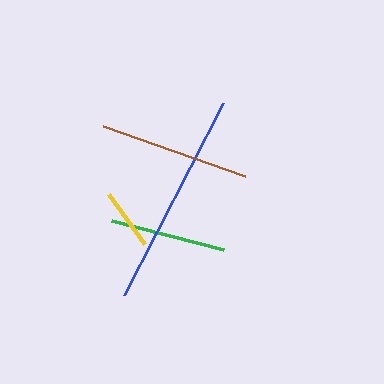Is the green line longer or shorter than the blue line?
The blue line is longer than the green line.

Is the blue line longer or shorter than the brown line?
The blue line is longer than the brown line.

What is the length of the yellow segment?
The yellow segment is approximately 61 pixels long.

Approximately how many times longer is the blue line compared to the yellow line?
The blue line is approximately 3.5 times the length of the yellow line.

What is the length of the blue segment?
The blue segment is approximately 216 pixels long.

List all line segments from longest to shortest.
From longest to shortest: blue, brown, green, yellow.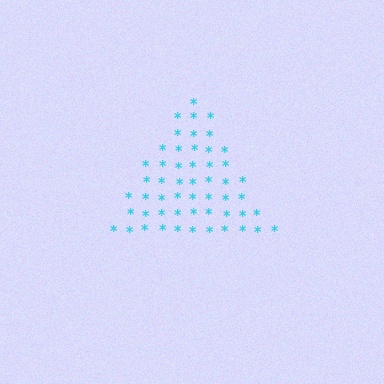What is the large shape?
The large shape is a triangle.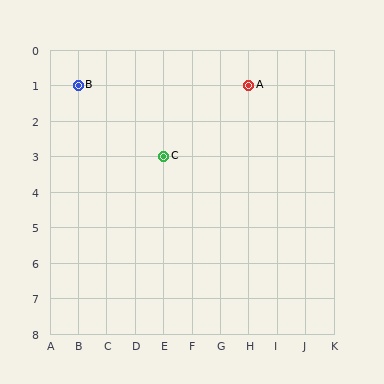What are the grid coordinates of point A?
Point A is at grid coordinates (H, 1).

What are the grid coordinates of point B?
Point B is at grid coordinates (B, 1).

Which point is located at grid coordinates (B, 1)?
Point B is at (B, 1).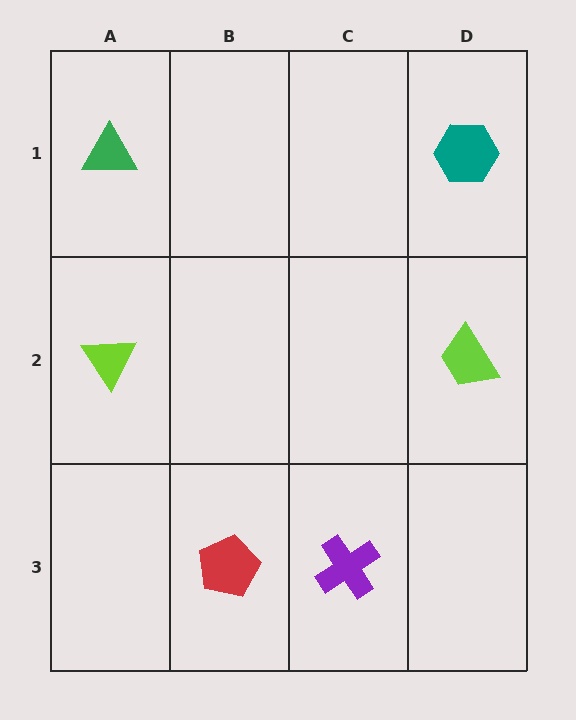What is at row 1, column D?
A teal hexagon.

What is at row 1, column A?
A green triangle.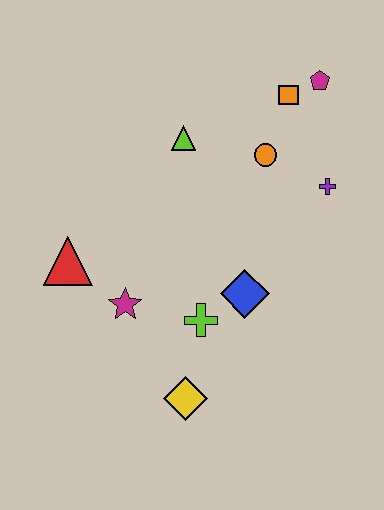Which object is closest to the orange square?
The magenta pentagon is closest to the orange square.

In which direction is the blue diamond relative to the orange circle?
The blue diamond is below the orange circle.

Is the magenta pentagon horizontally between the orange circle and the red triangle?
No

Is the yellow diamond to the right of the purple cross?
No